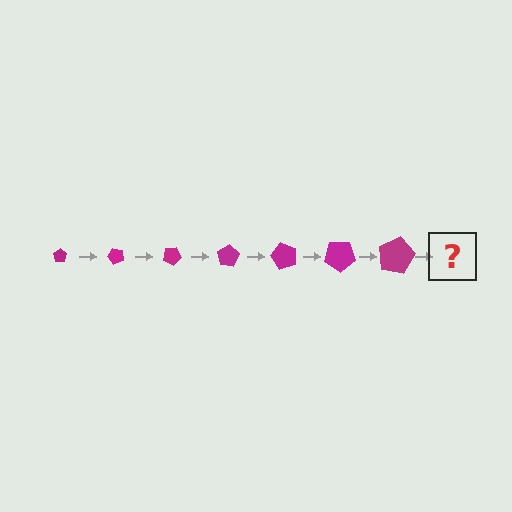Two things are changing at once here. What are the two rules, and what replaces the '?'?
The two rules are that the pentagon grows larger each step and it rotates 50 degrees each step. The '?' should be a pentagon, larger than the previous one and rotated 350 degrees from the start.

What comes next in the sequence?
The next element should be a pentagon, larger than the previous one and rotated 350 degrees from the start.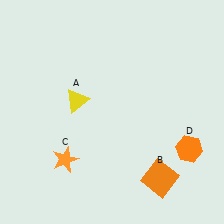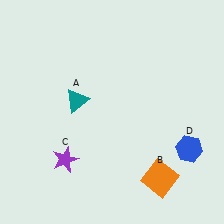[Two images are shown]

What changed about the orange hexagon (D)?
In Image 1, D is orange. In Image 2, it changed to blue.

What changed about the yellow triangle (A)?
In Image 1, A is yellow. In Image 2, it changed to teal.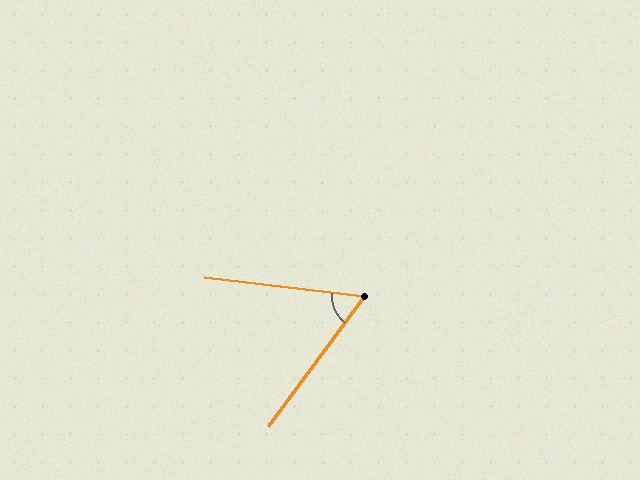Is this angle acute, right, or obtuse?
It is acute.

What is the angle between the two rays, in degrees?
Approximately 60 degrees.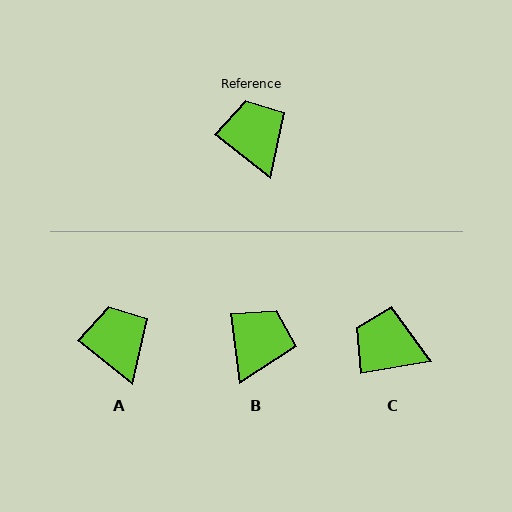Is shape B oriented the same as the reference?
No, it is off by about 44 degrees.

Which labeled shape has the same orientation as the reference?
A.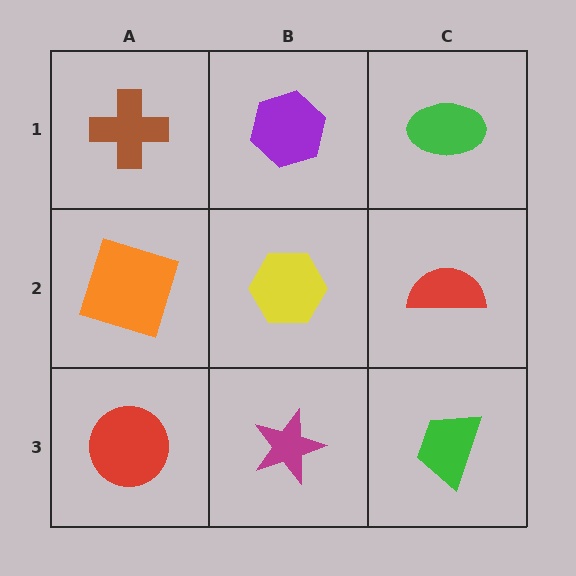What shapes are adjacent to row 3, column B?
A yellow hexagon (row 2, column B), a red circle (row 3, column A), a green trapezoid (row 3, column C).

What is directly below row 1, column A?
An orange square.